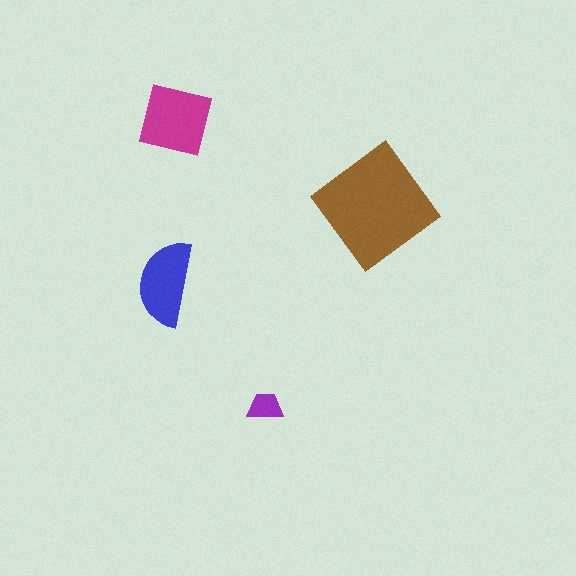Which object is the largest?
The brown diamond.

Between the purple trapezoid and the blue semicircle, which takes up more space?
The blue semicircle.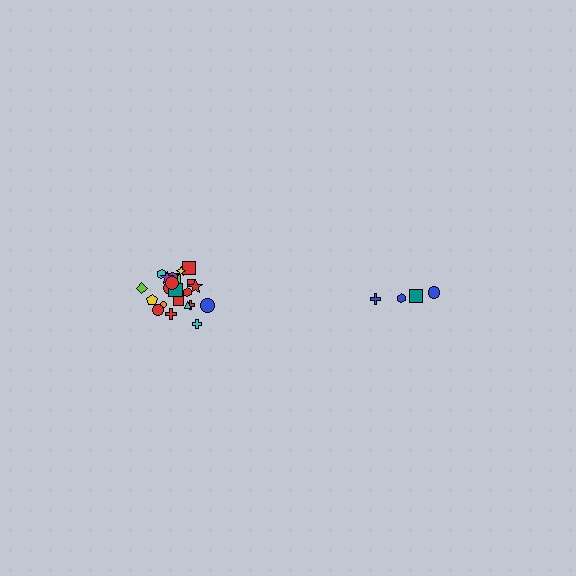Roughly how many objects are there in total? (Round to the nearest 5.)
Roughly 25 objects in total.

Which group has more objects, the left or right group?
The left group.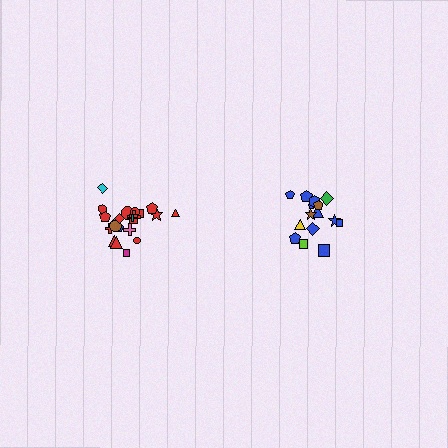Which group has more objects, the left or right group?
The left group.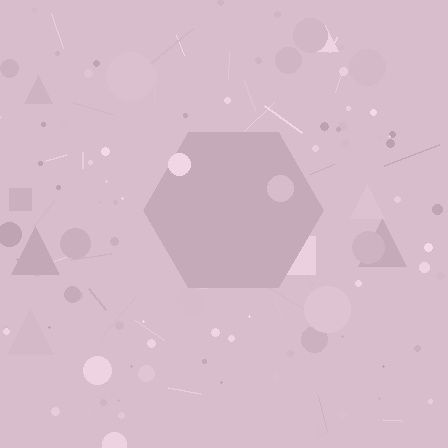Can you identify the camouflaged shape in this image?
The camouflaged shape is a hexagon.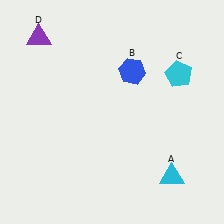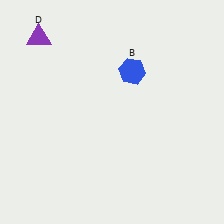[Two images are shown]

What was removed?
The cyan pentagon (C), the cyan triangle (A) were removed in Image 2.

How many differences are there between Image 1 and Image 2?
There are 2 differences between the two images.